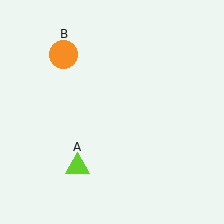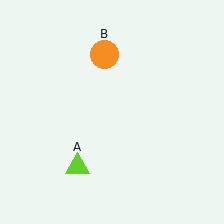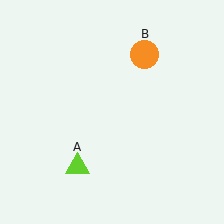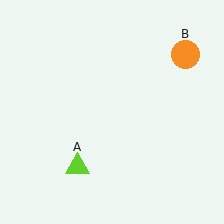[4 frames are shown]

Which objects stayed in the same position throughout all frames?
Lime triangle (object A) remained stationary.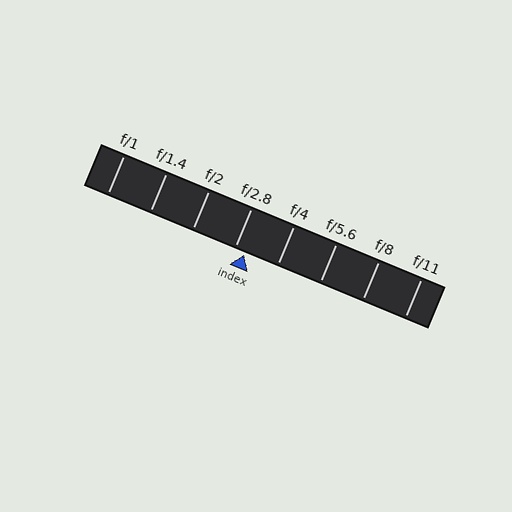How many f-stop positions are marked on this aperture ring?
There are 8 f-stop positions marked.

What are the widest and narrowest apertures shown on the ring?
The widest aperture shown is f/1 and the narrowest is f/11.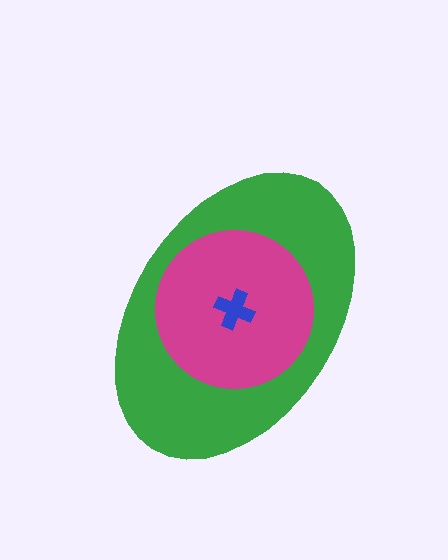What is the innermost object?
The blue cross.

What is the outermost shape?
The green ellipse.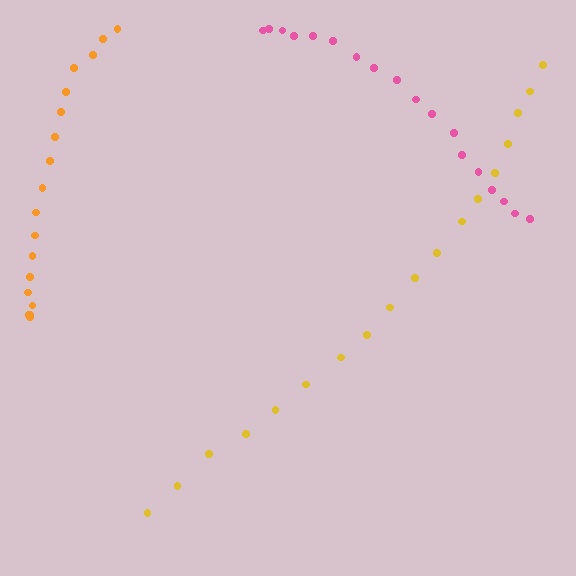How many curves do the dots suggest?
There are 3 distinct paths.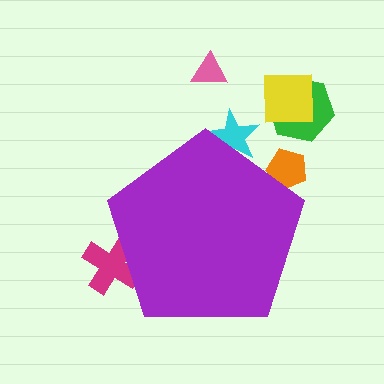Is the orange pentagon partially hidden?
Yes, the orange pentagon is partially hidden behind the purple pentagon.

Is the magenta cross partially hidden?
Yes, the magenta cross is partially hidden behind the purple pentagon.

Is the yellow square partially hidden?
No, the yellow square is fully visible.